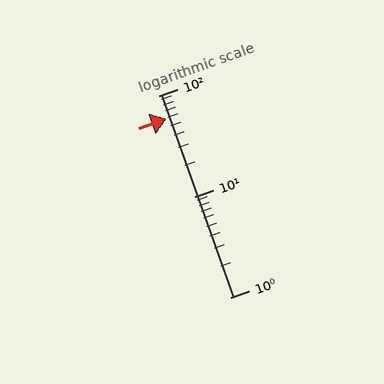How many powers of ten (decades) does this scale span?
The scale spans 2 decades, from 1 to 100.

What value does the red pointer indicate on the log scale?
The pointer indicates approximately 59.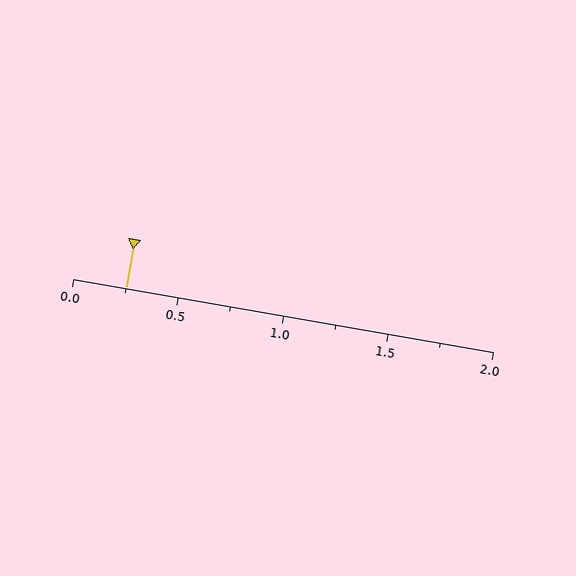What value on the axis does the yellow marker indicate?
The marker indicates approximately 0.25.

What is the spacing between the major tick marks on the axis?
The major ticks are spaced 0.5 apart.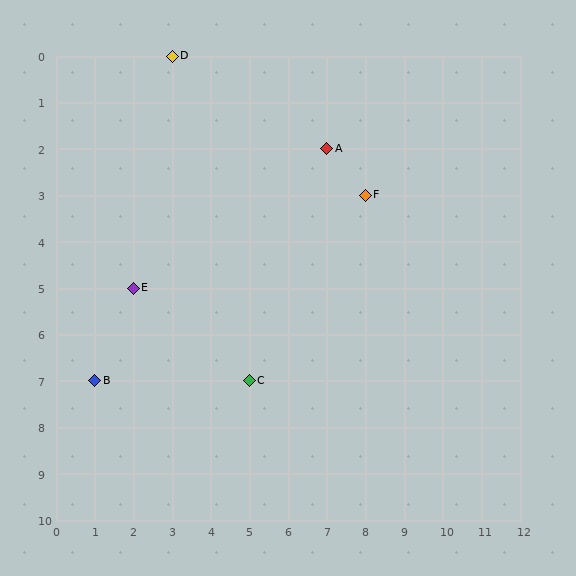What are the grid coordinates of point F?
Point F is at grid coordinates (8, 3).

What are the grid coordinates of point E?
Point E is at grid coordinates (2, 5).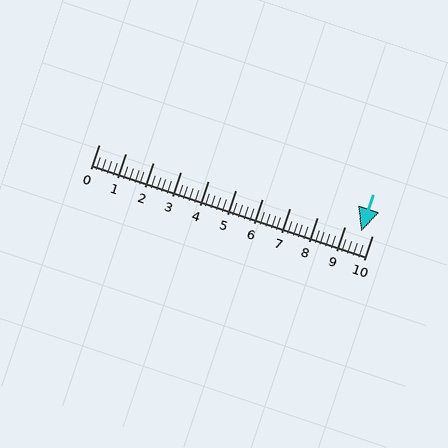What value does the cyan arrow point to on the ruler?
The cyan arrow points to approximately 9.6.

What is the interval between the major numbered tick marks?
The major tick marks are spaced 1 units apart.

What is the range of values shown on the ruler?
The ruler shows values from 0 to 10.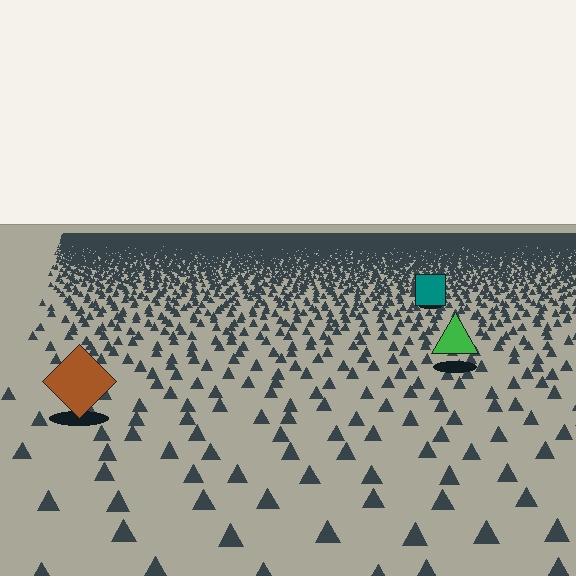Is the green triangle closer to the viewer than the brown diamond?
No. The brown diamond is closer — you can tell from the texture gradient: the ground texture is coarser near it.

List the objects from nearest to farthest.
From nearest to farthest: the brown diamond, the green triangle, the teal square.